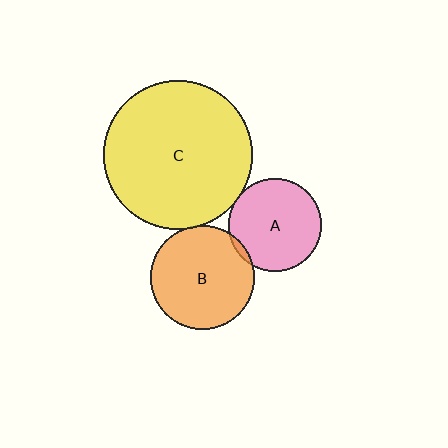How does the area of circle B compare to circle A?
Approximately 1.3 times.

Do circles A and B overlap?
Yes.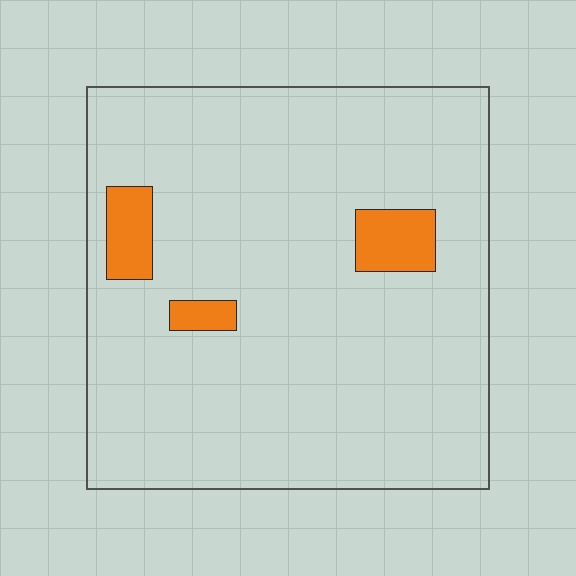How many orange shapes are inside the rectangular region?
3.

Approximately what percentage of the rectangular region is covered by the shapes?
Approximately 5%.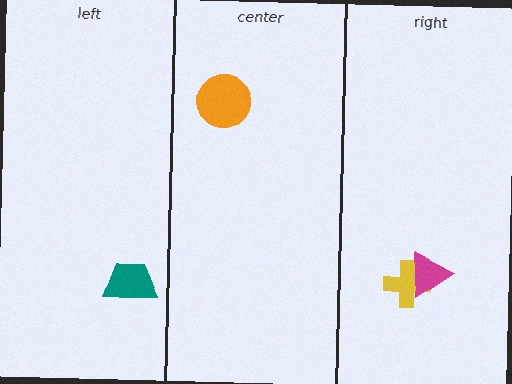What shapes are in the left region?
The teal trapezoid.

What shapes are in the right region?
The yellow cross, the magenta triangle.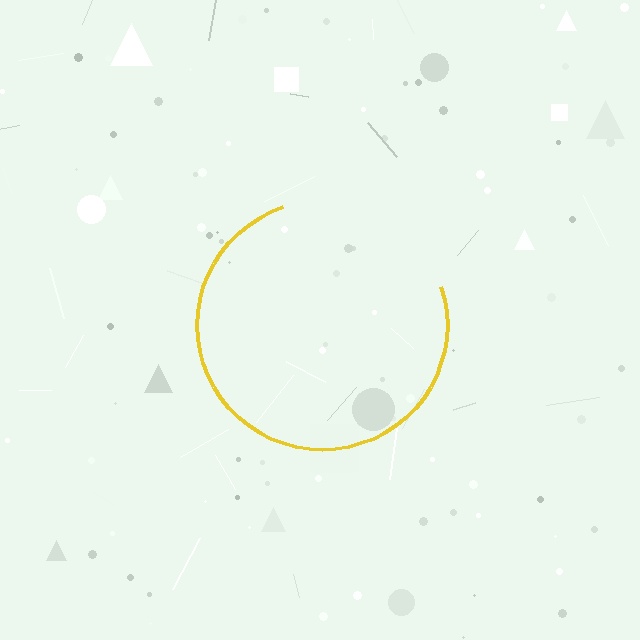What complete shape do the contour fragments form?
The contour fragments form a circle.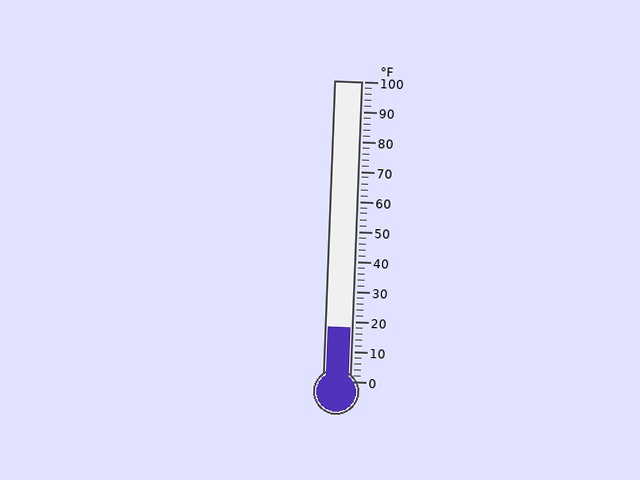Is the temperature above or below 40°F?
The temperature is below 40°F.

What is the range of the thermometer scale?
The thermometer scale ranges from 0°F to 100°F.